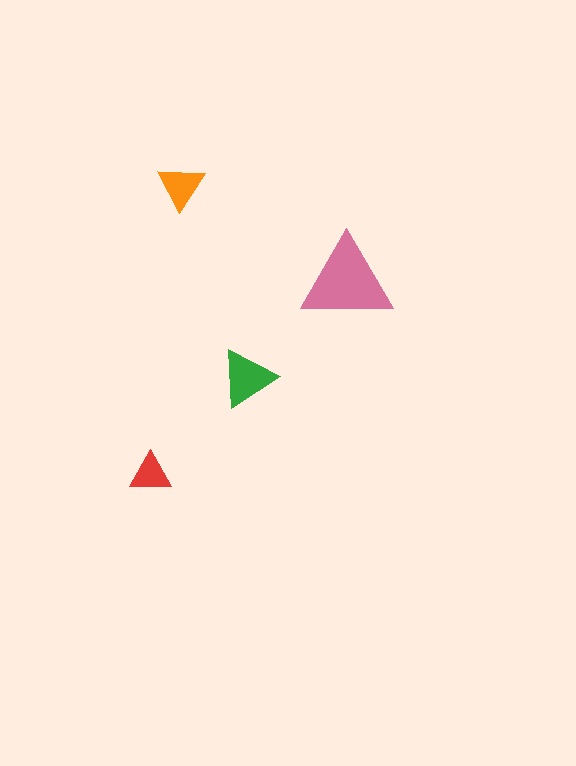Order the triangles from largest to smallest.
the pink one, the green one, the orange one, the red one.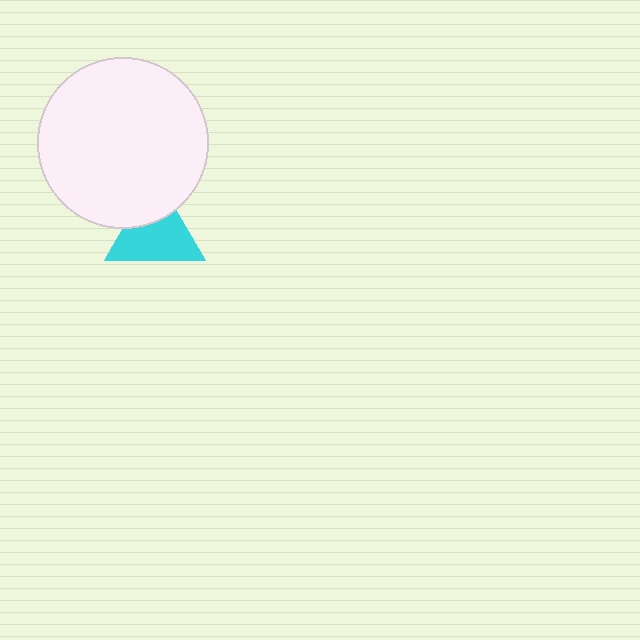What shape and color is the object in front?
The object in front is a white circle.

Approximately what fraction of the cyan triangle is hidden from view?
Roughly 31% of the cyan triangle is hidden behind the white circle.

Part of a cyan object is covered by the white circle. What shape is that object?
It is a triangle.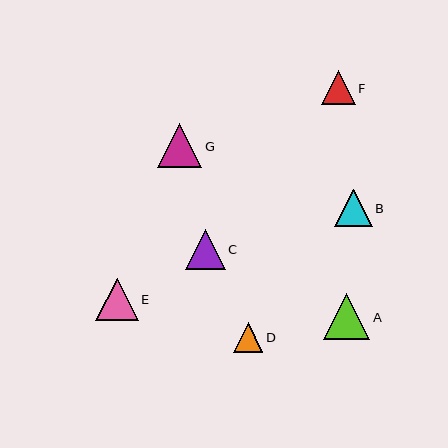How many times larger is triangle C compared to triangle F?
Triangle C is approximately 1.2 times the size of triangle F.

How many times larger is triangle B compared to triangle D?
Triangle B is approximately 1.3 times the size of triangle D.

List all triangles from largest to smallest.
From largest to smallest: A, G, E, C, B, F, D.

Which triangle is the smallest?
Triangle D is the smallest with a size of approximately 30 pixels.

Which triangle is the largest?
Triangle A is the largest with a size of approximately 46 pixels.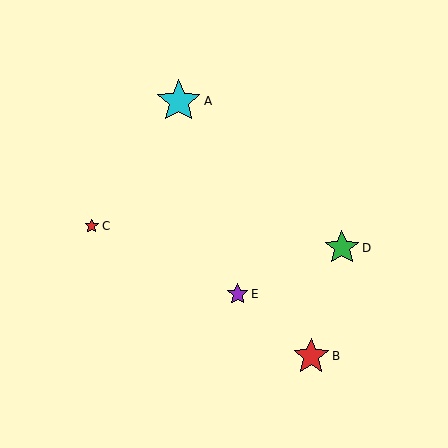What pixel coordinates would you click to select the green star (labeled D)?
Click at (342, 248) to select the green star D.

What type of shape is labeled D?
Shape D is a green star.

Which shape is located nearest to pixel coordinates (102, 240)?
The red star (labeled C) at (92, 226) is nearest to that location.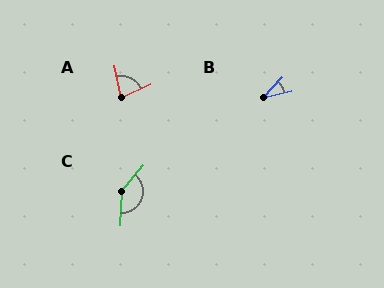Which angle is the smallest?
B, at approximately 34 degrees.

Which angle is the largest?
C, at approximately 143 degrees.